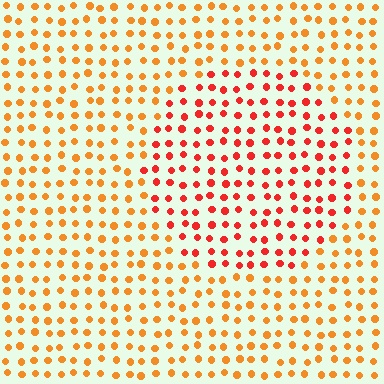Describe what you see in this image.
The image is filled with small orange elements in a uniform arrangement. A circle-shaped region is visible where the elements are tinted to a slightly different hue, forming a subtle color boundary.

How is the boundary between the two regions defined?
The boundary is defined purely by a slight shift in hue (about 31 degrees). Spacing, size, and orientation are identical on both sides.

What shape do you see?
I see a circle.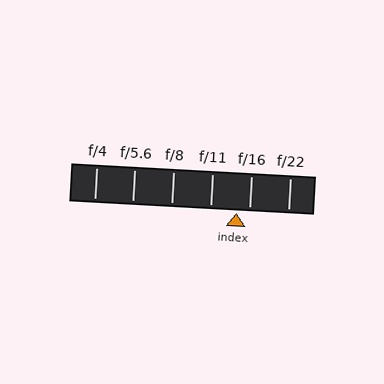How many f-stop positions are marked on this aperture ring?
There are 6 f-stop positions marked.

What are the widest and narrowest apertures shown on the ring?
The widest aperture shown is f/4 and the narrowest is f/22.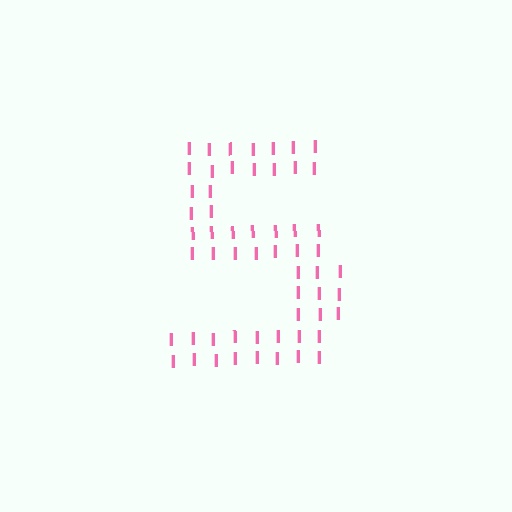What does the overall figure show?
The overall figure shows the digit 5.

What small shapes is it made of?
It is made of small letter I's.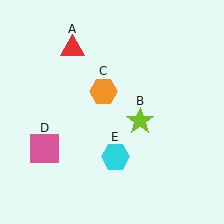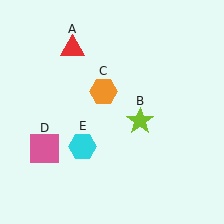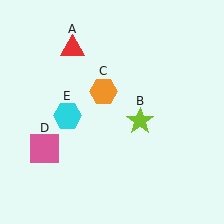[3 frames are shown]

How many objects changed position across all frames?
1 object changed position: cyan hexagon (object E).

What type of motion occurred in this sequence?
The cyan hexagon (object E) rotated clockwise around the center of the scene.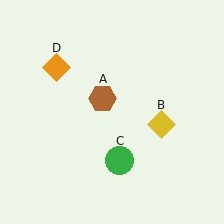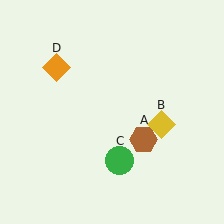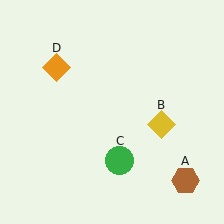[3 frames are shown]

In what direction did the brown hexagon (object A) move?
The brown hexagon (object A) moved down and to the right.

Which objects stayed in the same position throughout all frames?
Yellow diamond (object B) and green circle (object C) and orange diamond (object D) remained stationary.